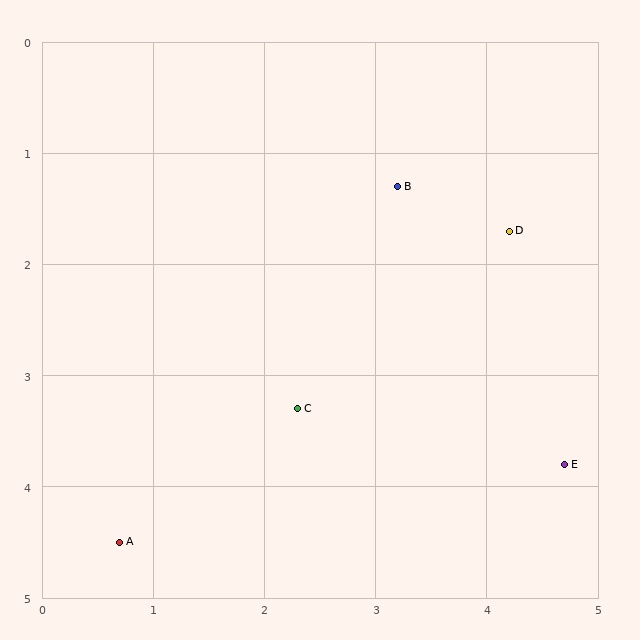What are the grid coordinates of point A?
Point A is at approximately (0.7, 4.5).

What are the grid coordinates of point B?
Point B is at approximately (3.2, 1.3).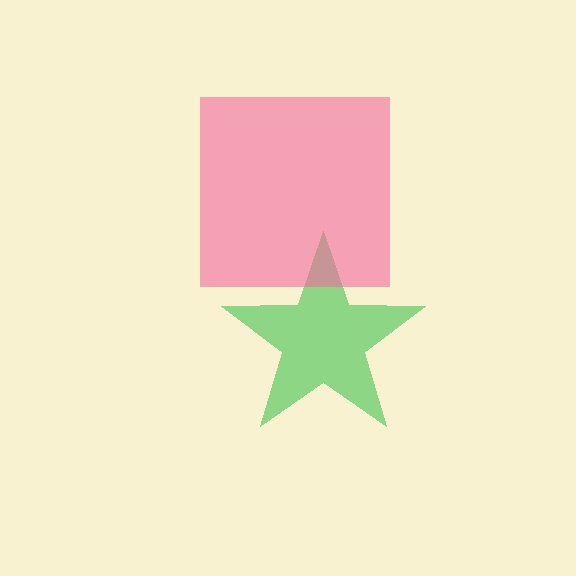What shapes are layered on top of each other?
The layered shapes are: a green star, a pink square.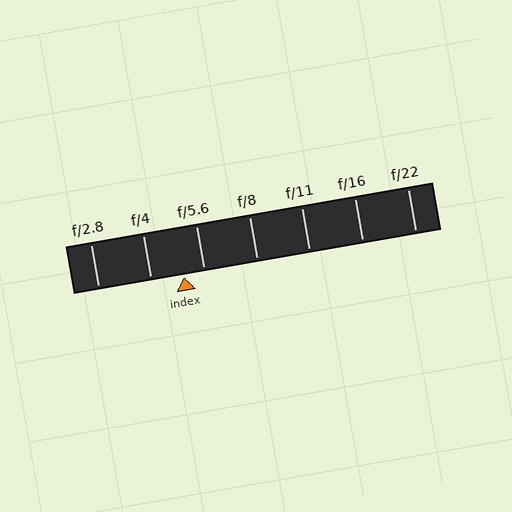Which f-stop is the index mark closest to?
The index mark is closest to f/5.6.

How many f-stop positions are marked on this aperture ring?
There are 7 f-stop positions marked.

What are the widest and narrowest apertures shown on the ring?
The widest aperture shown is f/2.8 and the narrowest is f/22.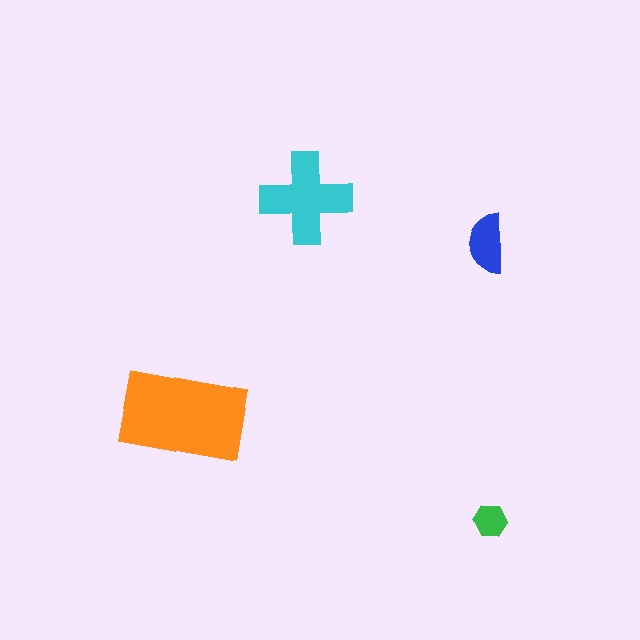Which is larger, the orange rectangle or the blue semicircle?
The orange rectangle.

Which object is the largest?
The orange rectangle.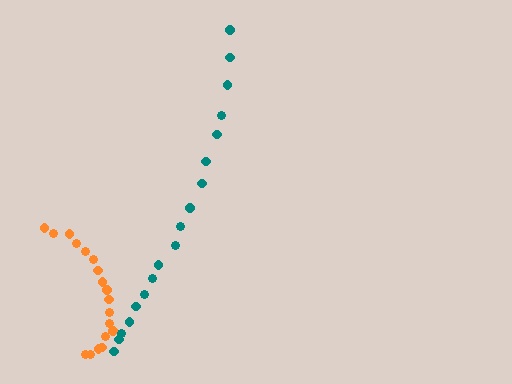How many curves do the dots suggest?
There are 2 distinct paths.